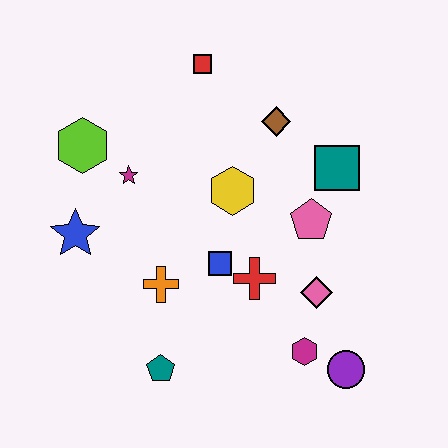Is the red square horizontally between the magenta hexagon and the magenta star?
Yes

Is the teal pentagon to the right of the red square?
No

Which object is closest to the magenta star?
The lime hexagon is closest to the magenta star.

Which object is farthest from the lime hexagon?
The purple circle is farthest from the lime hexagon.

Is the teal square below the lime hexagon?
Yes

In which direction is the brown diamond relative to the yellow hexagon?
The brown diamond is above the yellow hexagon.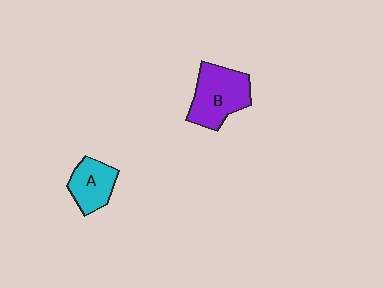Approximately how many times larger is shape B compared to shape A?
Approximately 1.5 times.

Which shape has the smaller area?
Shape A (cyan).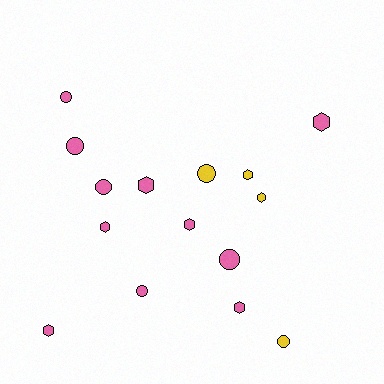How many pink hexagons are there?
There are 6 pink hexagons.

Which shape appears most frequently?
Hexagon, with 8 objects.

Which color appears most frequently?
Pink, with 11 objects.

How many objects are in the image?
There are 15 objects.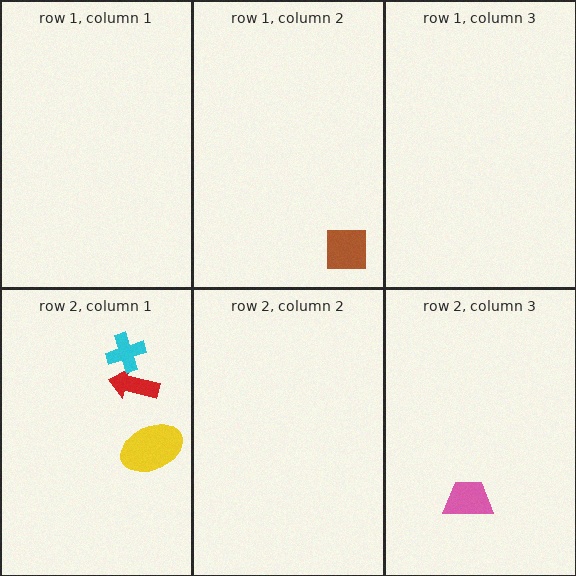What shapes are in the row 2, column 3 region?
The pink trapezoid.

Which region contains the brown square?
The row 1, column 2 region.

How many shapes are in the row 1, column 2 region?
1.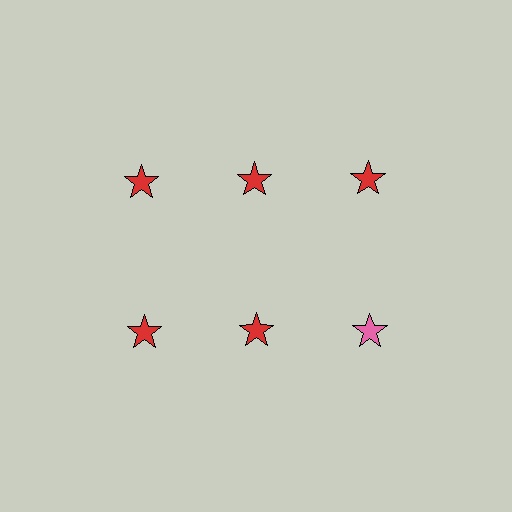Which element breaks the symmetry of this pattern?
The pink star in the second row, center column breaks the symmetry. All other shapes are red stars.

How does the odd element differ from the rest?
It has a different color: pink instead of red.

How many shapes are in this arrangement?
There are 6 shapes arranged in a grid pattern.